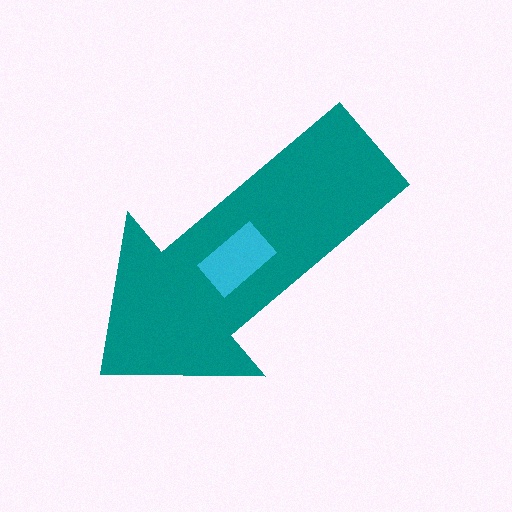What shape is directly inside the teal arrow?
The cyan rectangle.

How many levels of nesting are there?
2.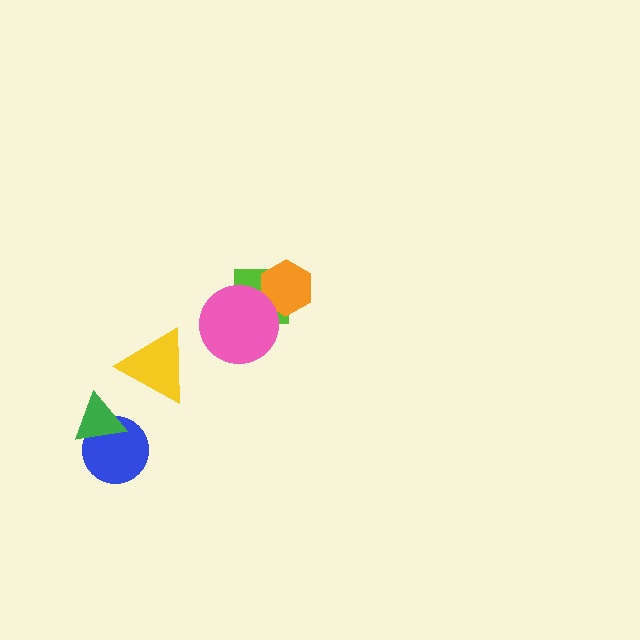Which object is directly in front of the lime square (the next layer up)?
The orange hexagon is directly in front of the lime square.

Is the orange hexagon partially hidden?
Yes, it is partially covered by another shape.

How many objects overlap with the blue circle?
1 object overlaps with the blue circle.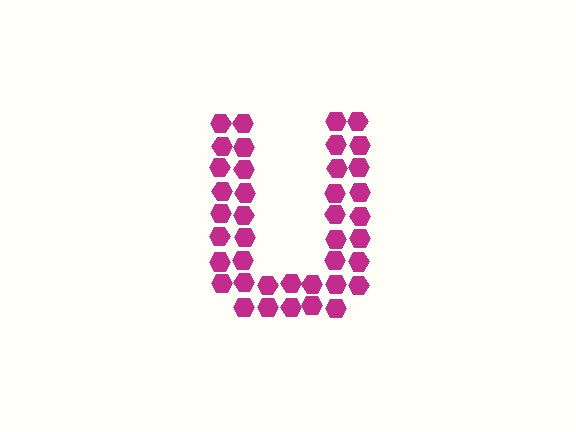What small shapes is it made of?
It is made of small hexagons.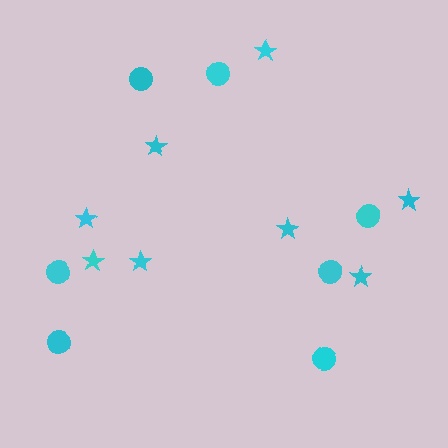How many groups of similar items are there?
There are 2 groups: one group of circles (7) and one group of stars (8).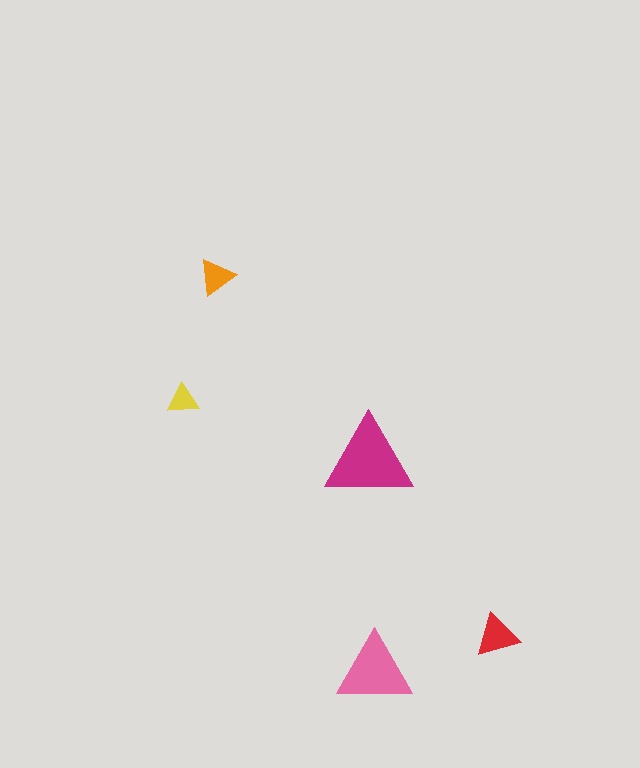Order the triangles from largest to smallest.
the magenta one, the pink one, the red one, the orange one, the yellow one.